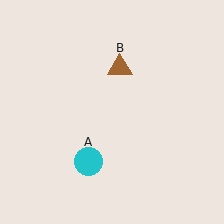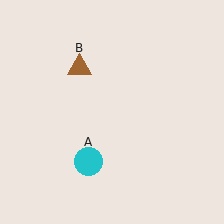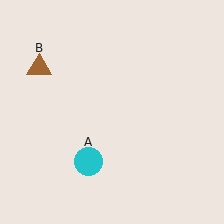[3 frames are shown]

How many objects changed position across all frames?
1 object changed position: brown triangle (object B).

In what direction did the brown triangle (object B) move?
The brown triangle (object B) moved left.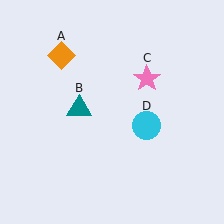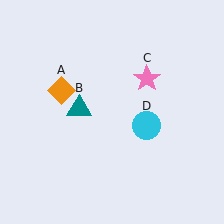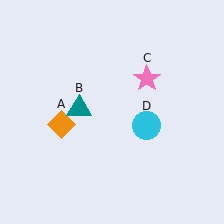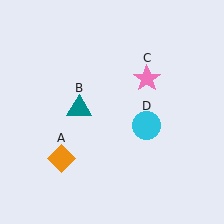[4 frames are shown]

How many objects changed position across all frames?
1 object changed position: orange diamond (object A).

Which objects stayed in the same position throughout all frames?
Teal triangle (object B) and pink star (object C) and cyan circle (object D) remained stationary.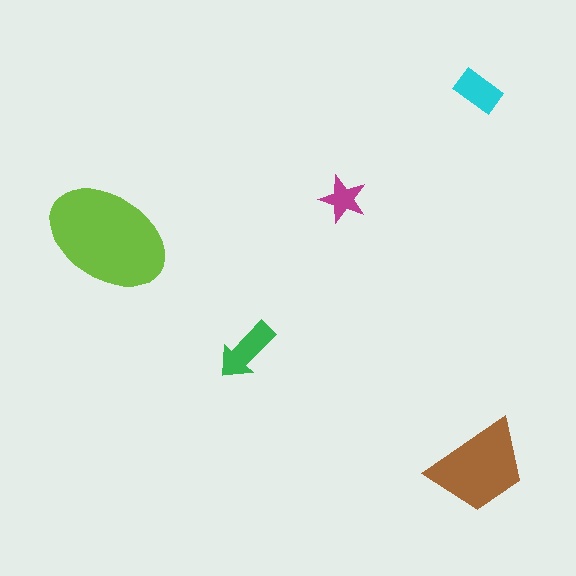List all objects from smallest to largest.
The magenta star, the cyan rectangle, the green arrow, the brown trapezoid, the lime ellipse.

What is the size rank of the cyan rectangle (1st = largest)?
4th.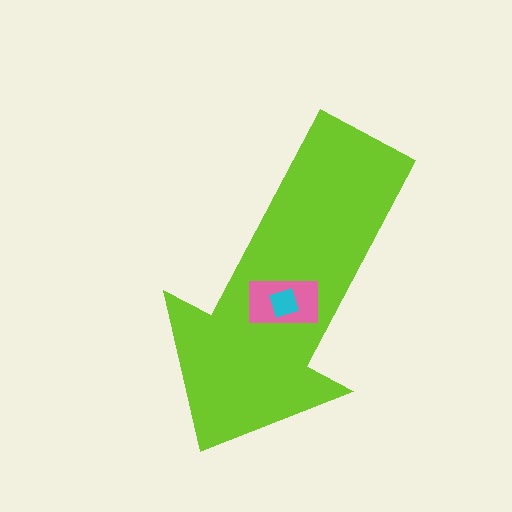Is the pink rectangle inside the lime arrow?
Yes.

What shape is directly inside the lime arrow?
The pink rectangle.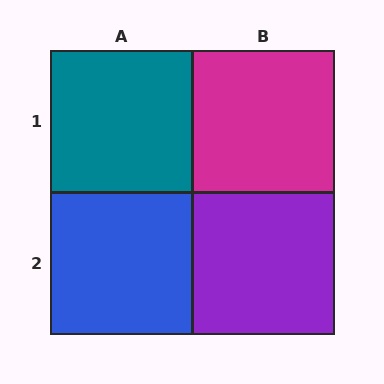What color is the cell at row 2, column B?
Purple.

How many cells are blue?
1 cell is blue.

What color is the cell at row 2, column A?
Blue.